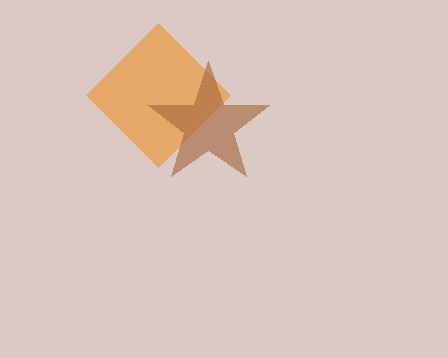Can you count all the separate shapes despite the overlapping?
Yes, there are 2 separate shapes.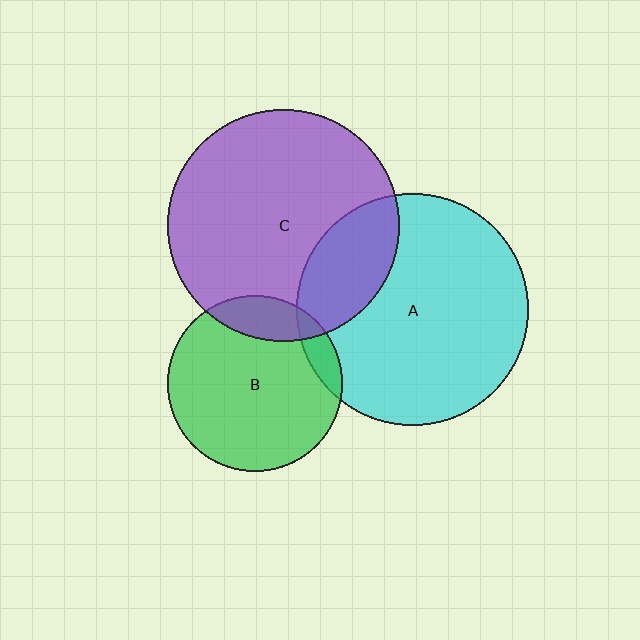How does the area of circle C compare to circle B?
Approximately 1.7 times.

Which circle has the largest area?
Circle A (cyan).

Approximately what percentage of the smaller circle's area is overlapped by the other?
Approximately 20%.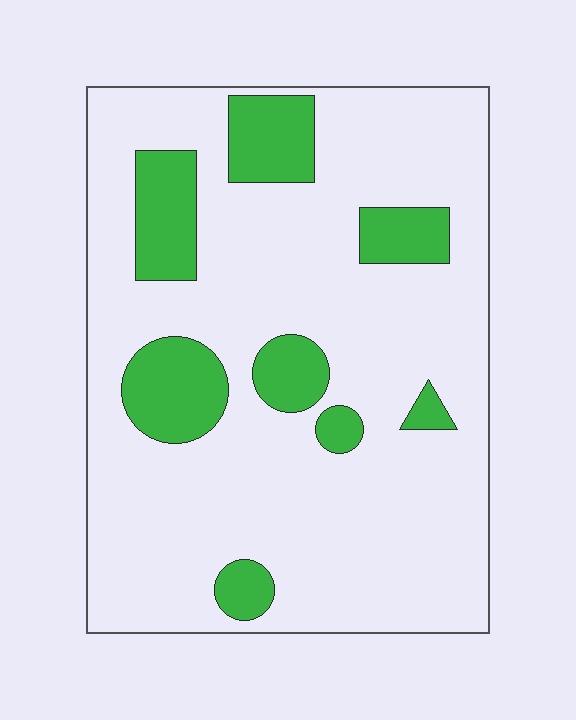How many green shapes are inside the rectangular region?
8.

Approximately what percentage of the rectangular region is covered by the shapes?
Approximately 20%.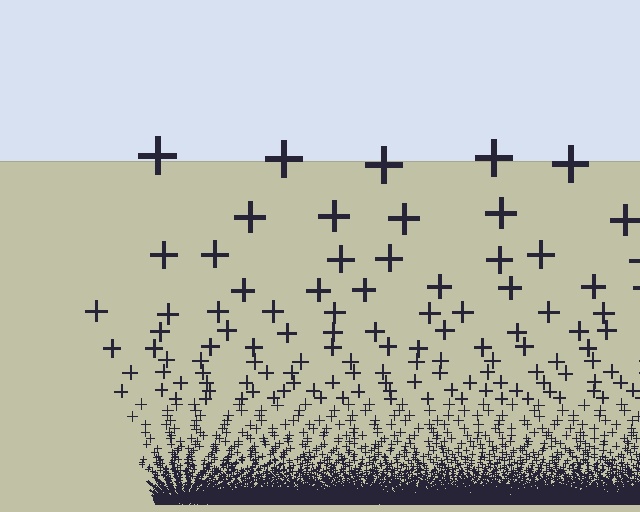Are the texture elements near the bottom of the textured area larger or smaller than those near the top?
Smaller. The gradient is inverted — elements near the bottom are smaller and denser.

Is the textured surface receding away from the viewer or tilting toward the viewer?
The surface appears to tilt toward the viewer. Texture elements get larger and sparser toward the top.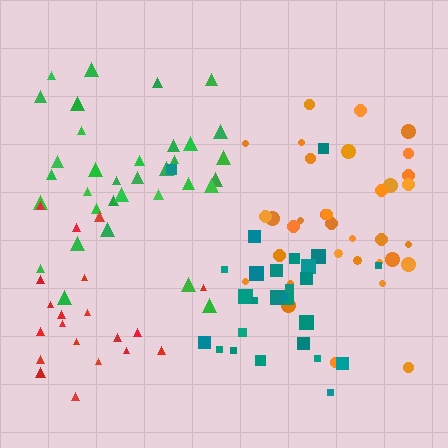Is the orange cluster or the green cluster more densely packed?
Orange.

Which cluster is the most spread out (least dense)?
Red.